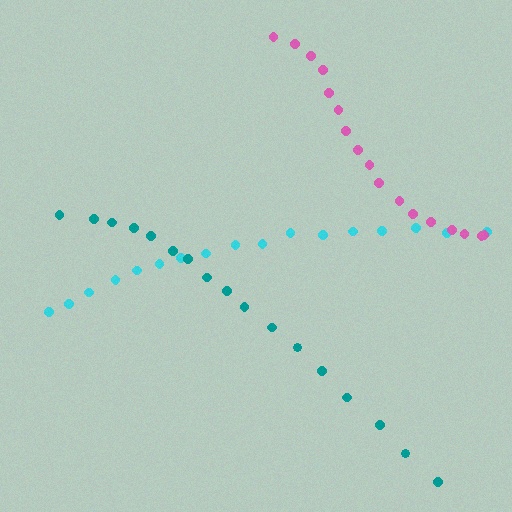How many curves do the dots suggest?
There are 3 distinct paths.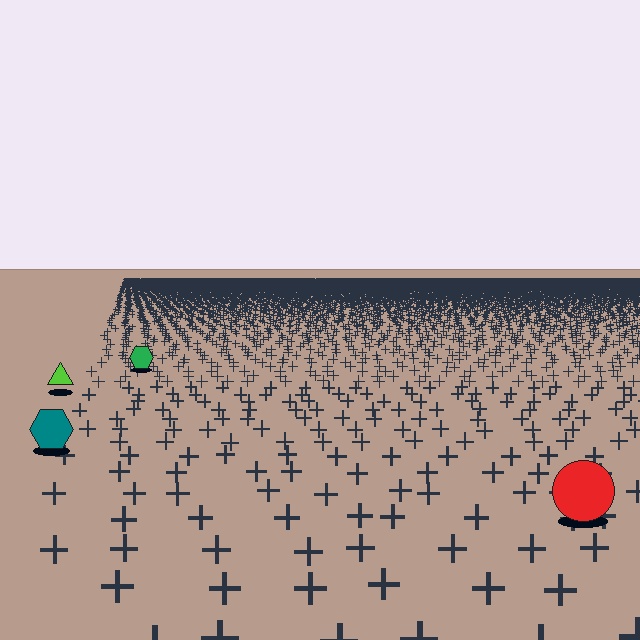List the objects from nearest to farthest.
From nearest to farthest: the red circle, the teal hexagon, the lime triangle, the green hexagon.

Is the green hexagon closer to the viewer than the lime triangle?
No. The lime triangle is closer — you can tell from the texture gradient: the ground texture is coarser near it.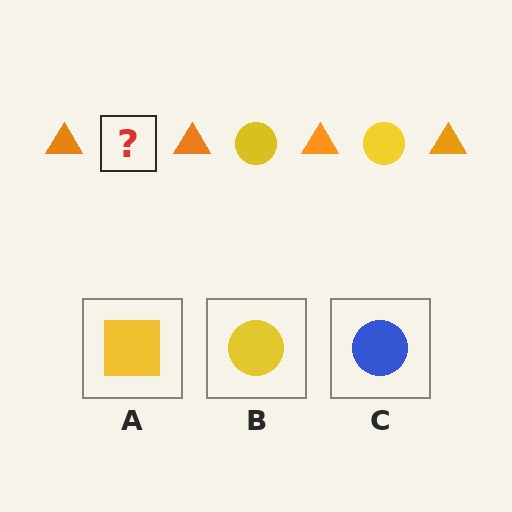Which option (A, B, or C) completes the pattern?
B.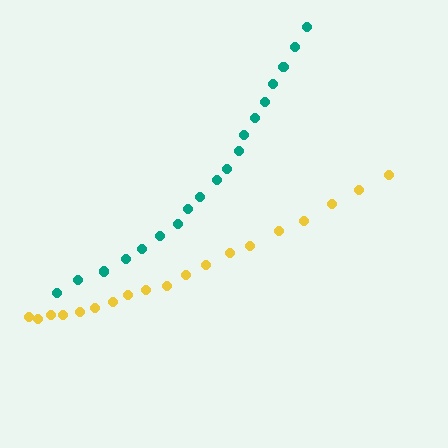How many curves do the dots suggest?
There are 2 distinct paths.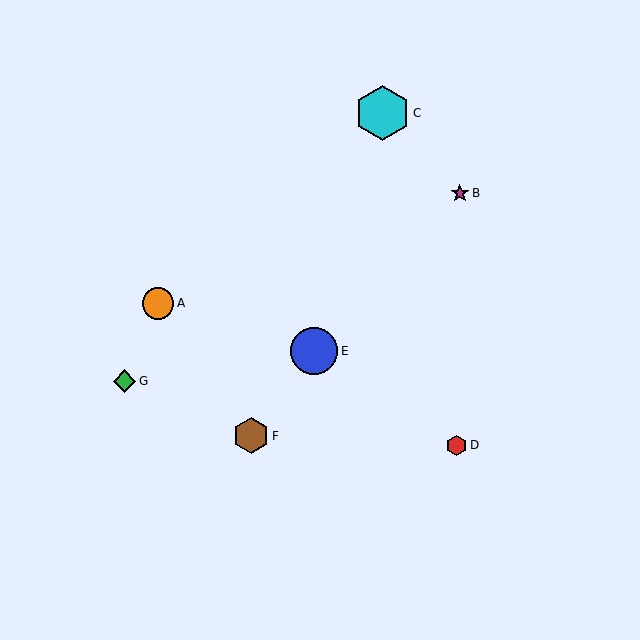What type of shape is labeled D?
Shape D is a red hexagon.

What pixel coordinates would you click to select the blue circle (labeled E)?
Click at (314, 351) to select the blue circle E.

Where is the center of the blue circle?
The center of the blue circle is at (314, 351).